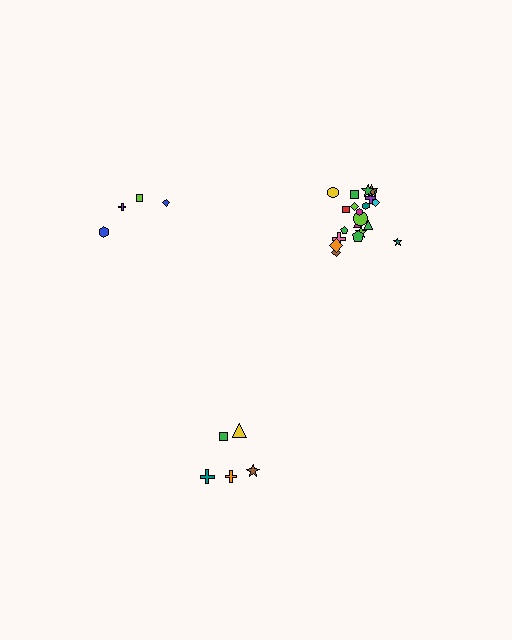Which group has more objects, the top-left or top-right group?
The top-right group.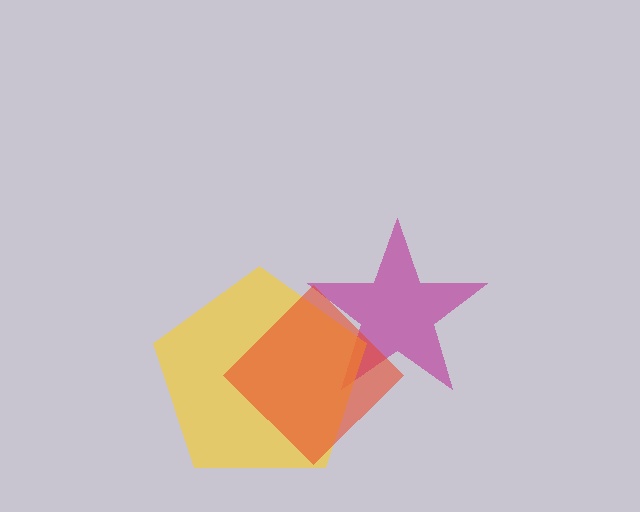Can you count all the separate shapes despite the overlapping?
Yes, there are 3 separate shapes.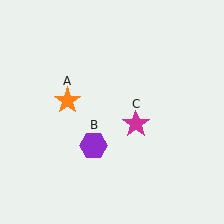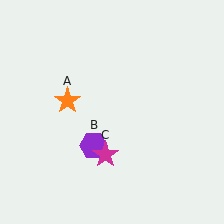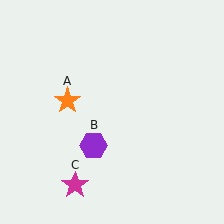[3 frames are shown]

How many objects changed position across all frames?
1 object changed position: magenta star (object C).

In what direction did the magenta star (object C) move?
The magenta star (object C) moved down and to the left.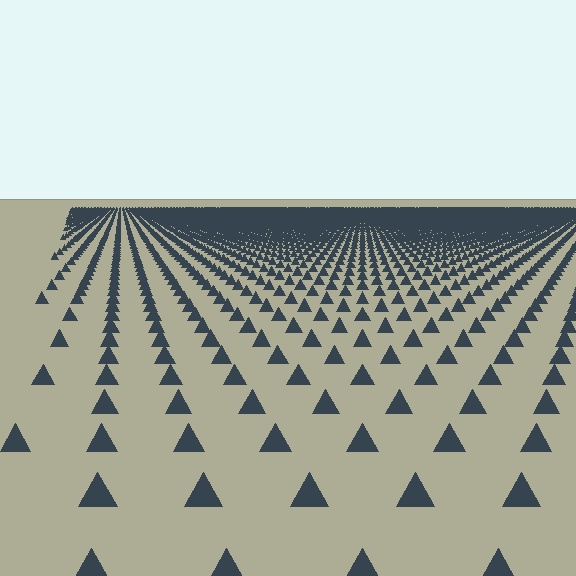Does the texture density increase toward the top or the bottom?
Density increases toward the top.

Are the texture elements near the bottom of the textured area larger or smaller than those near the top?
Larger. Near the bottom, elements are closer to the viewer and appear at a bigger on-screen size.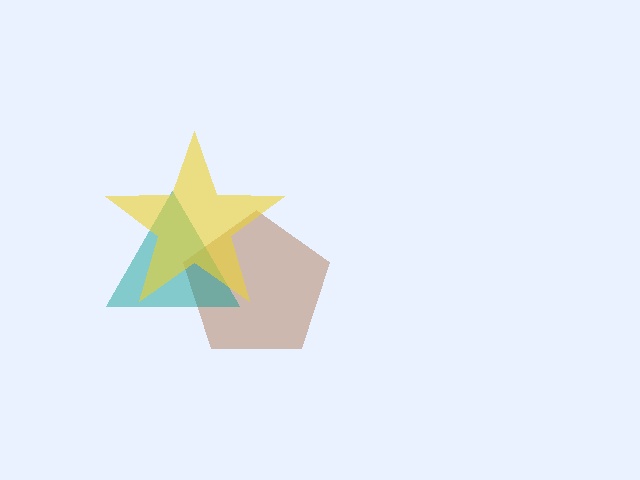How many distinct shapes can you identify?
There are 3 distinct shapes: a brown pentagon, a teal triangle, a yellow star.